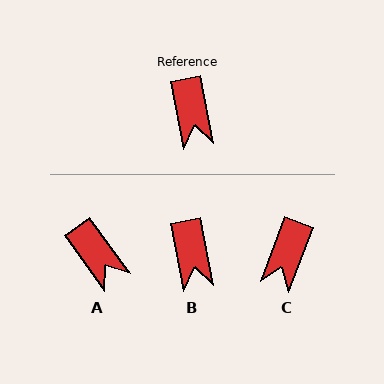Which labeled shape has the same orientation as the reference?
B.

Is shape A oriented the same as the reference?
No, it is off by about 25 degrees.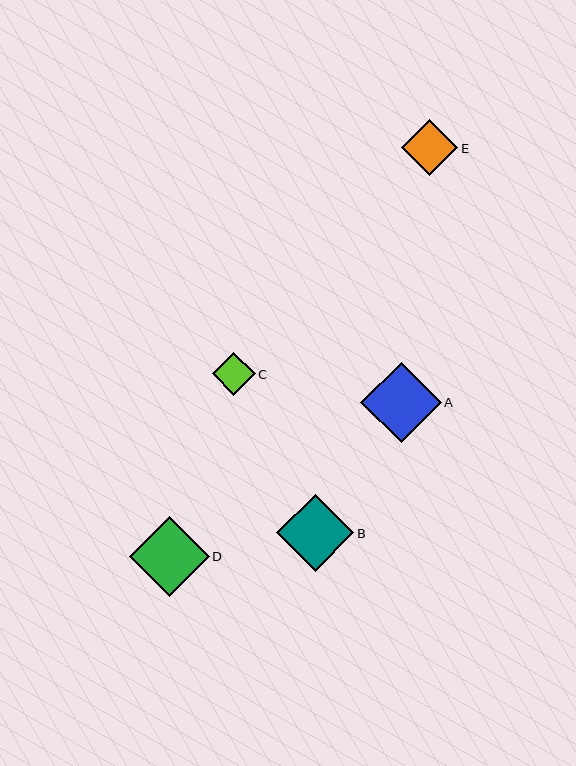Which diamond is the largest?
Diamond A is the largest with a size of approximately 80 pixels.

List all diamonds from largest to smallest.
From largest to smallest: A, D, B, E, C.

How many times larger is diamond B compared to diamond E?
Diamond B is approximately 1.4 times the size of diamond E.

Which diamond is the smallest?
Diamond C is the smallest with a size of approximately 43 pixels.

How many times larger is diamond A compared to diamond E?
Diamond A is approximately 1.4 times the size of diamond E.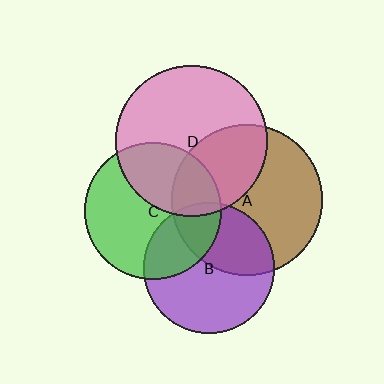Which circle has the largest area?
Circle D (pink).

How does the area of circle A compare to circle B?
Approximately 1.3 times.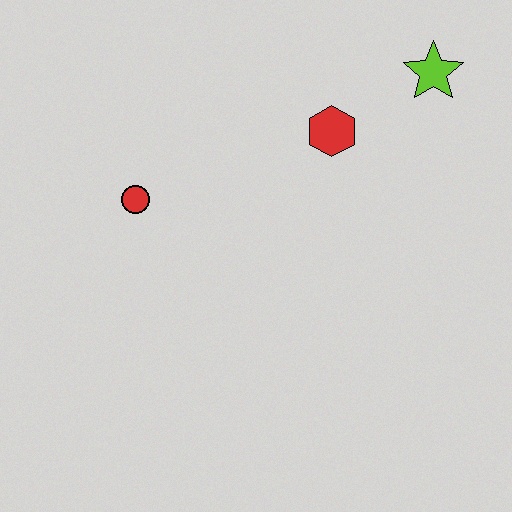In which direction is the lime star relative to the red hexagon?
The lime star is to the right of the red hexagon.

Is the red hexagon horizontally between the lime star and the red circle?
Yes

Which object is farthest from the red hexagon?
The red circle is farthest from the red hexagon.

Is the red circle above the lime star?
No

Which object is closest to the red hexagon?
The lime star is closest to the red hexagon.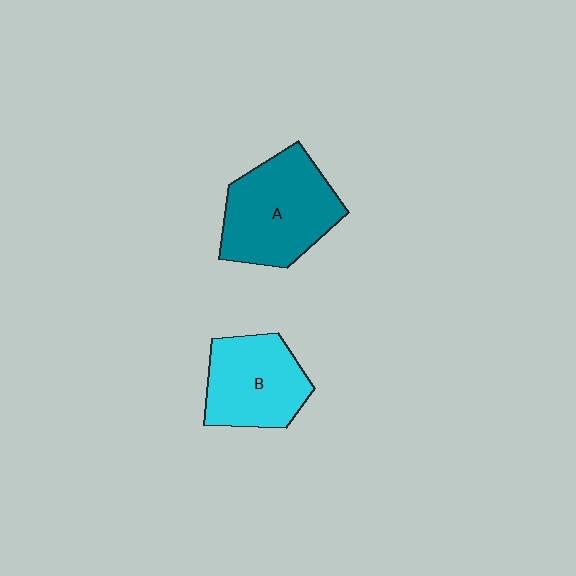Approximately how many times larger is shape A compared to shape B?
Approximately 1.3 times.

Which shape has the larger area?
Shape A (teal).